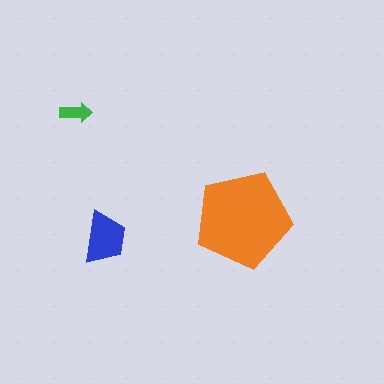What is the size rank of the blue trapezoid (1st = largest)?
2nd.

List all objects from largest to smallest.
The orange pentagon, the blue trapezoid, the green arrow.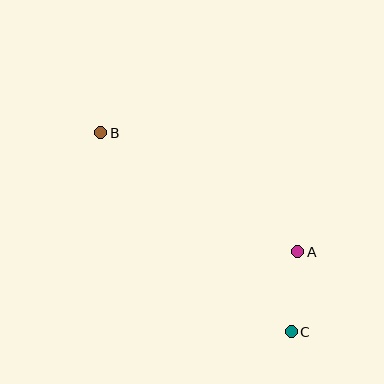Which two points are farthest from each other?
Points B and C are farthest from each other.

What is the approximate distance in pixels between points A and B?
The distance between A and B is approximately 230 pixels.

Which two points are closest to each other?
Points A and C are closest to each other.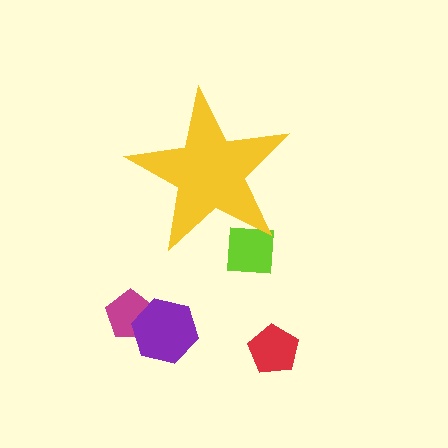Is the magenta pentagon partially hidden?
No, the magenta pentagon is fully visible.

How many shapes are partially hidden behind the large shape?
1 shape is partially hidden.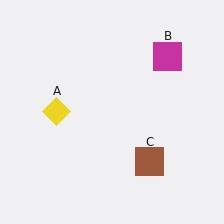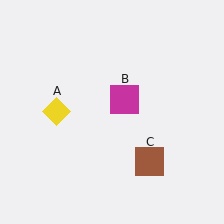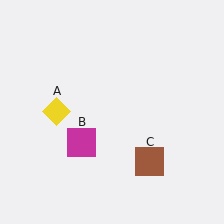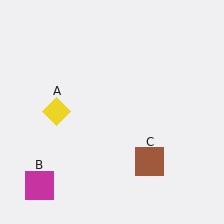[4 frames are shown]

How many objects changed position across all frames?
1 object changed position: magenta square (object B).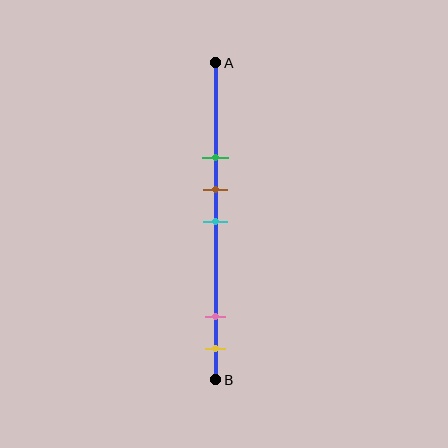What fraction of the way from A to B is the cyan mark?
The cyan mark is approximately 50% (0.5) of the way from A to B.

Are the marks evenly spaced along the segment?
No, the marks are not evenly spaced.